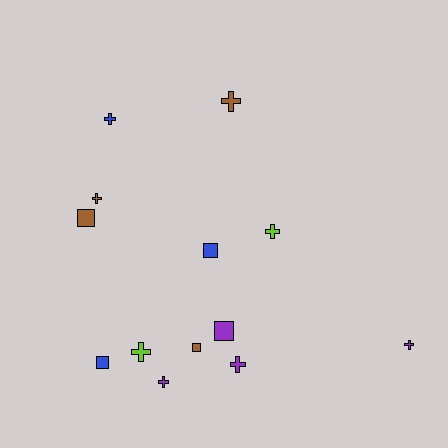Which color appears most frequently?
Brown, with 4 objects.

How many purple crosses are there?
There are 3 purple crosses.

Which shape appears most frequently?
Cross, with 8 objects.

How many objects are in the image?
There are 13 objects.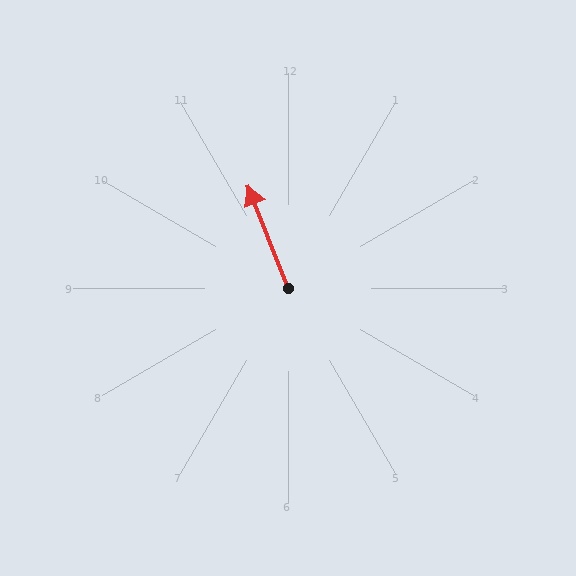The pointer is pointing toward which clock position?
Roughly 11 o'clock.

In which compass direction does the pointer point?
North.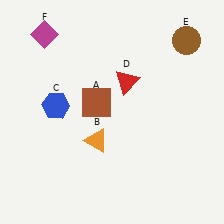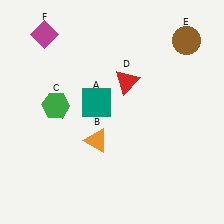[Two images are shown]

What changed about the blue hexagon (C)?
In Image 1, C is blue. In Image 2, it changed to green.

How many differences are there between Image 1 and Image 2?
There are 2 differences between the two images.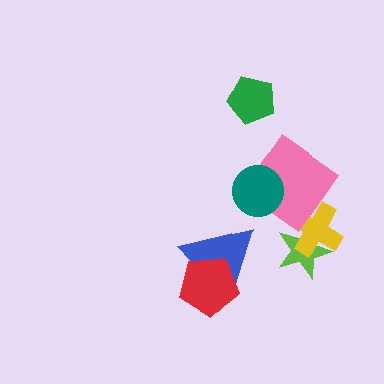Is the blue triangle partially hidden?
Yes, it is partially covered by another shape.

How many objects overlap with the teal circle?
1 object overlaps with the teal circle.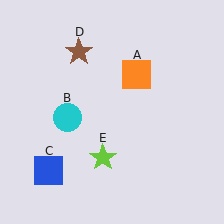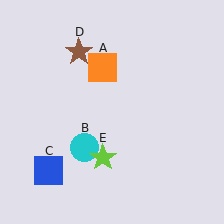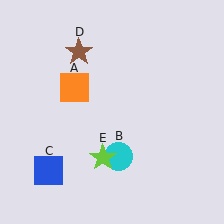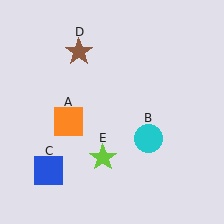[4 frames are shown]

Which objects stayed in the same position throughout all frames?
Blue square (object C) and brown star (object D) and lime star (object E) remained stationary.